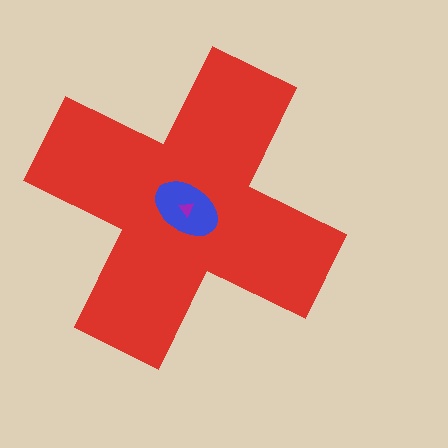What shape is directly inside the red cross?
The blue ellipse.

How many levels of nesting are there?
3.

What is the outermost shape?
The red cross.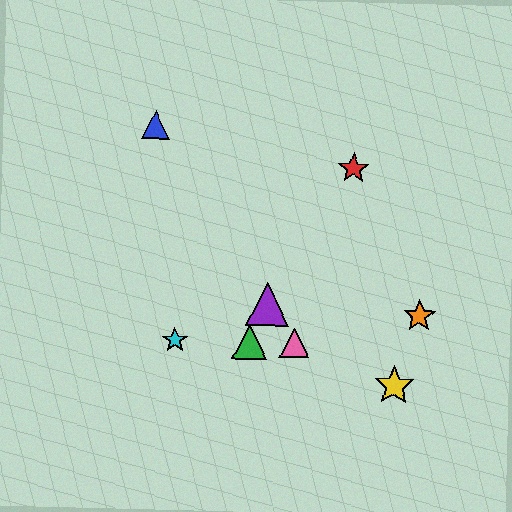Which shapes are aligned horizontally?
The green triangle, the cyan star, the pink triangle are aligned horizontally.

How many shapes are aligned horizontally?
3 shapes (the green triangle, the cyan star, the pink triangle) are aligned horizontally.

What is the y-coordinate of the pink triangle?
The pink triangle is at y≈343.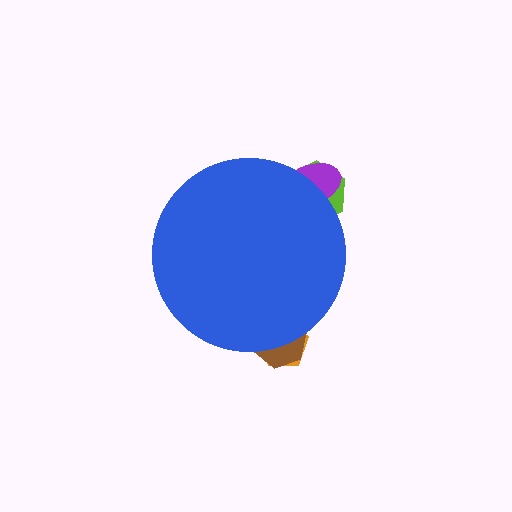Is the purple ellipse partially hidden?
Yes, the purple ellipse is partially hidden behind the blue circle.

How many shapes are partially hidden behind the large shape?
4 shapes are partially hidden.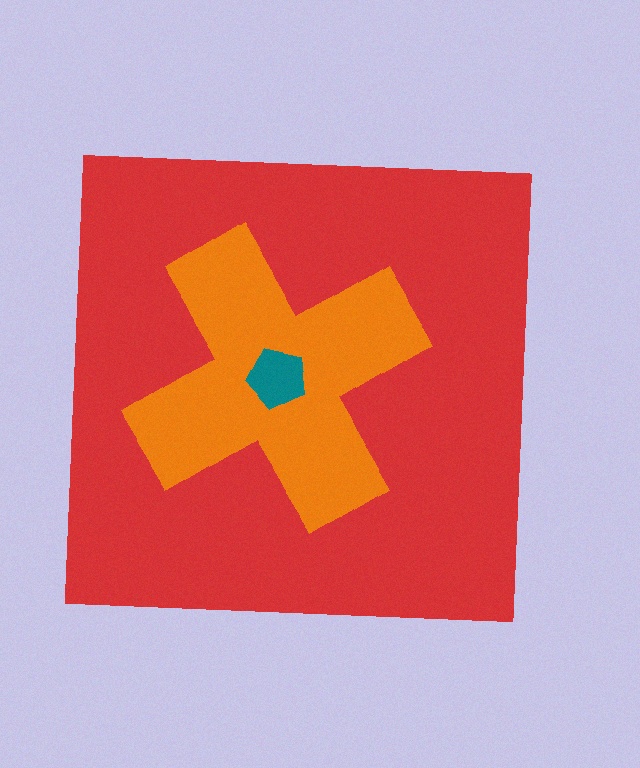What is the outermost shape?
The red square.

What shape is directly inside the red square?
The orange cross.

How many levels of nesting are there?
3.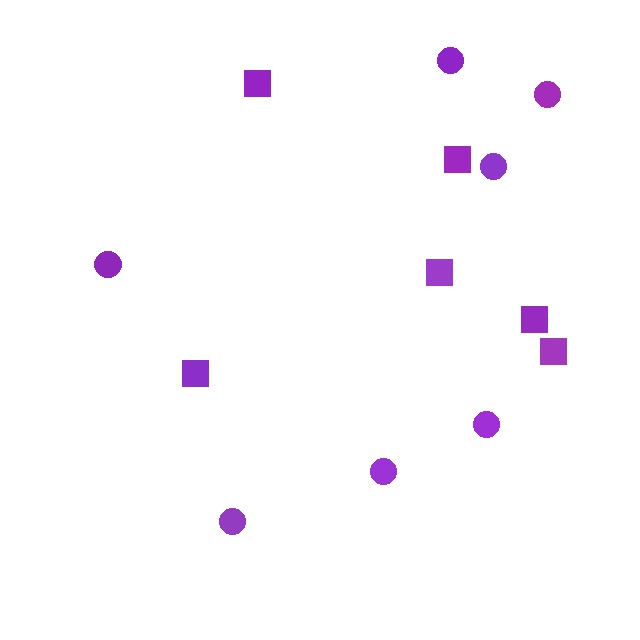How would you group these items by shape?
There are 2 groups: one group of squares (6) and one group of circles (7).